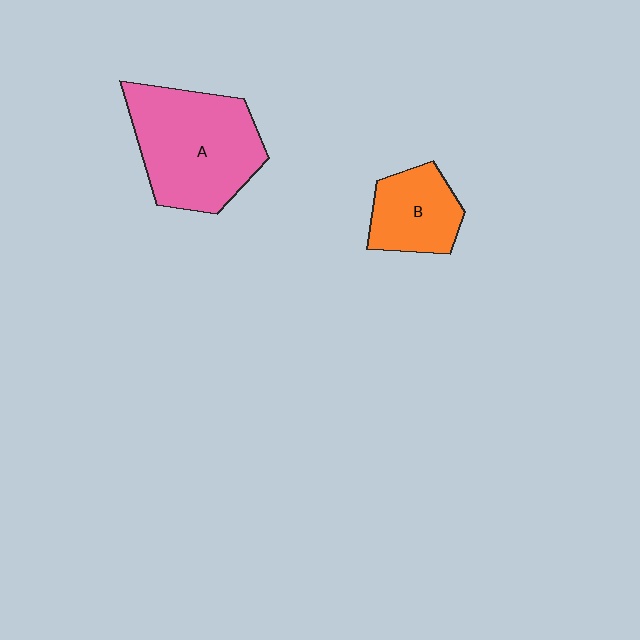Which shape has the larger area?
Shape A (pink).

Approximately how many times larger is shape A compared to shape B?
Approximately 2.0 times.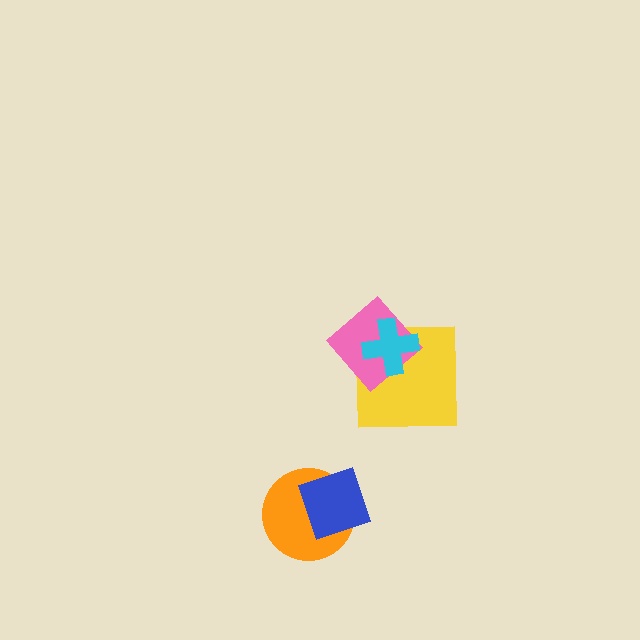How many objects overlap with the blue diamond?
1 object overlaps with the blue diamond.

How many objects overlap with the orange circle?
1 object overlaps with the orange circle.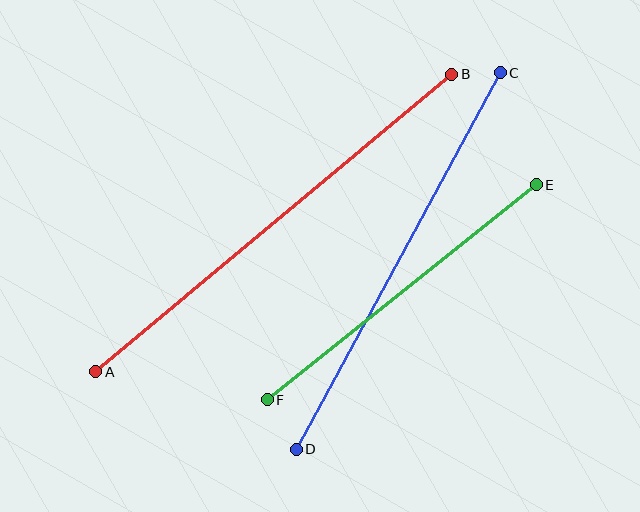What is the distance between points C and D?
The distance is approximately 428 pixels.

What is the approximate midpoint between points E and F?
The midpoint is at approximately (402, 292) pixels.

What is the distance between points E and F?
The distance is approximately 344 pixels.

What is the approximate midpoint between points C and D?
The midpoint is at approximately (398, 261) pixels.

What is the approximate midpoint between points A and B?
The midpoint is at approximately (274, 223) pixels.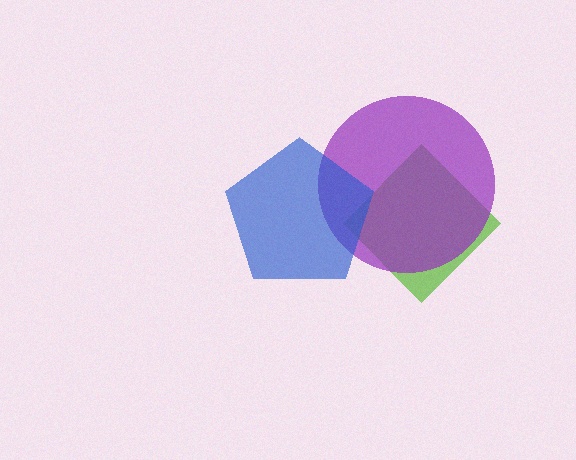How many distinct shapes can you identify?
There are 3 distinct shapes: a lime diamond, a purple circle, a blue pentagon.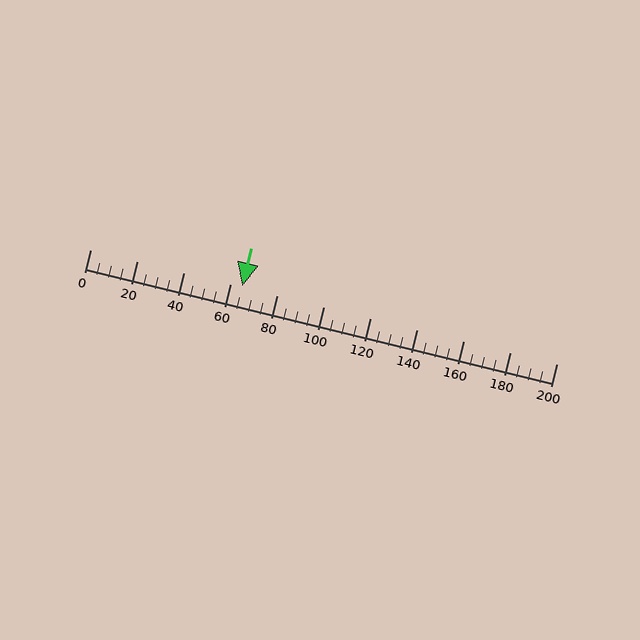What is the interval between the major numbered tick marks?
The major tick marks are spaced 20 units apart.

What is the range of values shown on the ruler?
The ruler shows values from 0 to 200.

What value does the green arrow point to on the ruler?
The green arrow points to approximately 65.